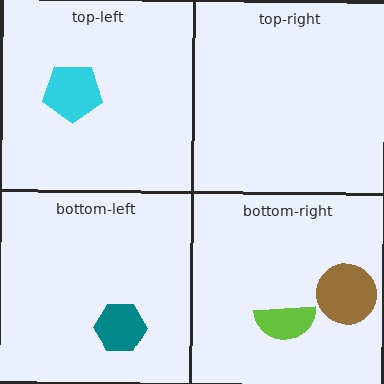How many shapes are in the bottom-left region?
1.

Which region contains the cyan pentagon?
The top-left region.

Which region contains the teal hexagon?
The bottom-left region.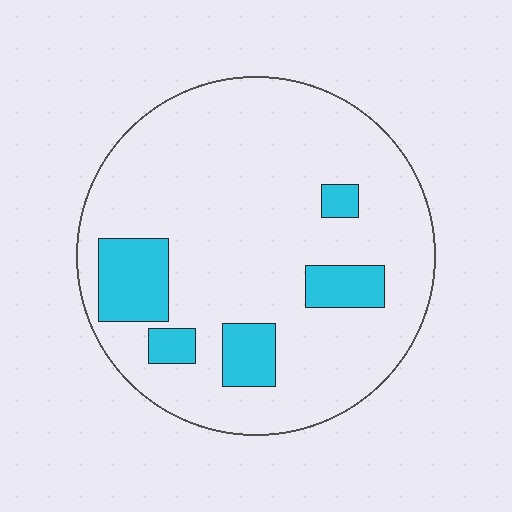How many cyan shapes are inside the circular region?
5.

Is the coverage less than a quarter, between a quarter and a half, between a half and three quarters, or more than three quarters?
Less than a quarter.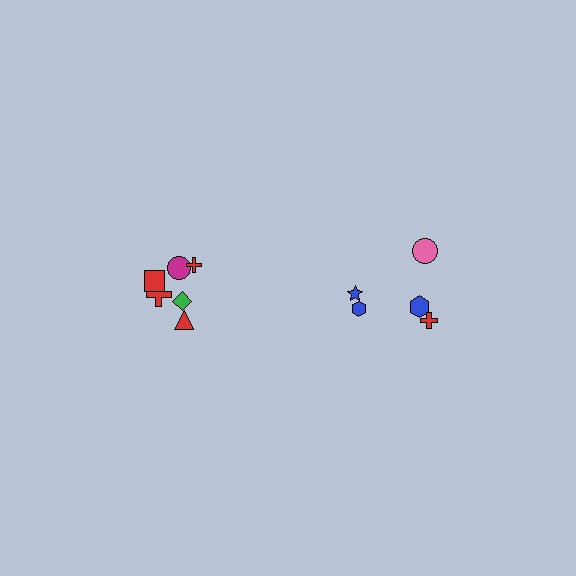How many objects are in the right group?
There are 5 objects.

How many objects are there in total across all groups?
There are 12 objects.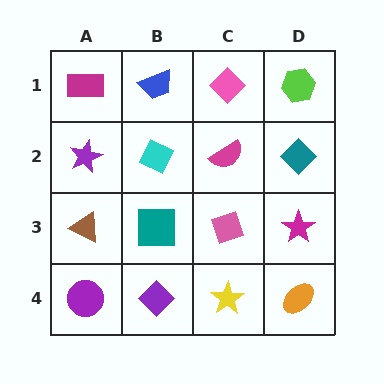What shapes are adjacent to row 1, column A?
A purple star (row 2, column A), a blue trapezoid (row 1, column B).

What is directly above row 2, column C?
A pink diamond.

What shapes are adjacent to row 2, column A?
A magenta rectangle (row 1, column A), a brown triangle (row 3, column A), a cyan diamond (row 2, column B).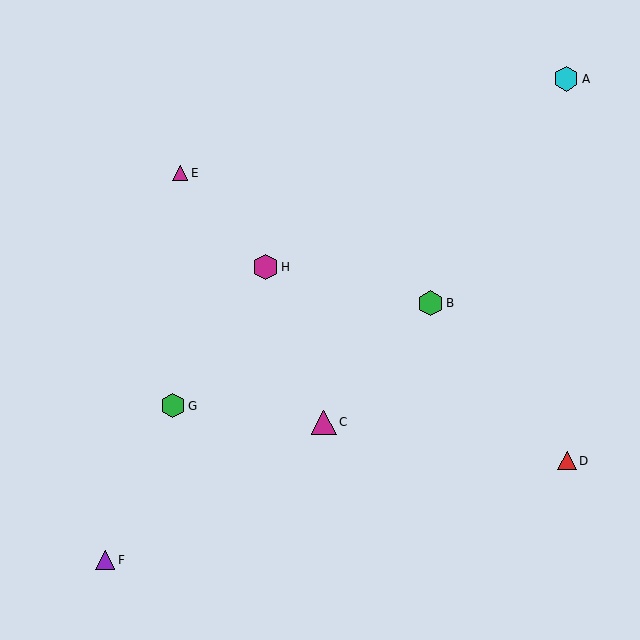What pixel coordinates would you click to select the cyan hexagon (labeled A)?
Click at (566, 79) to select the cyan hexagon A.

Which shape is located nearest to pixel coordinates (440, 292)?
The green hexagon (labeled B) at (430, 303) is nearest to that location.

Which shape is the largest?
The cyan hexagon (labeled A) is the largest.